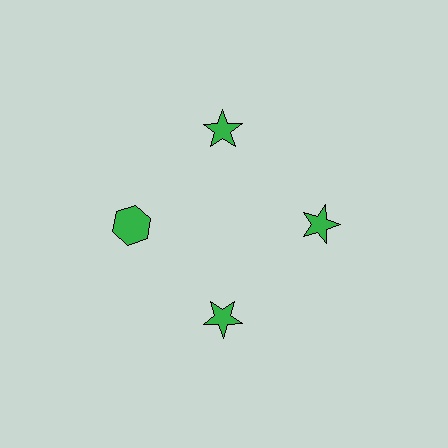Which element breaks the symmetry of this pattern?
The green hexagon at roughly the 9 o'clock position breaks the symmetry. All other shapes are green stars.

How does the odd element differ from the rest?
It has a different shape: hexagon instead of star.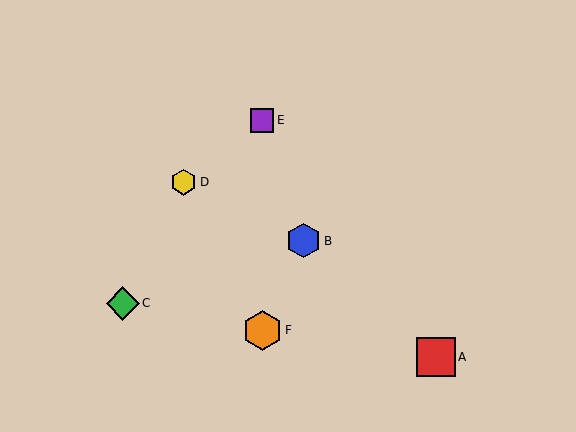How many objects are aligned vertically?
2 objects (E, F) are aligned vertically.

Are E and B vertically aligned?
No, E is at x≈262 and B is at x≈303.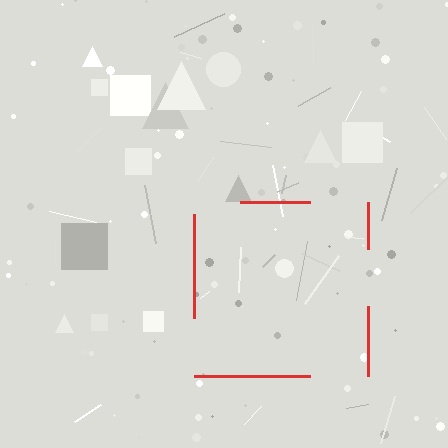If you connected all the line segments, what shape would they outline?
They would outline a square.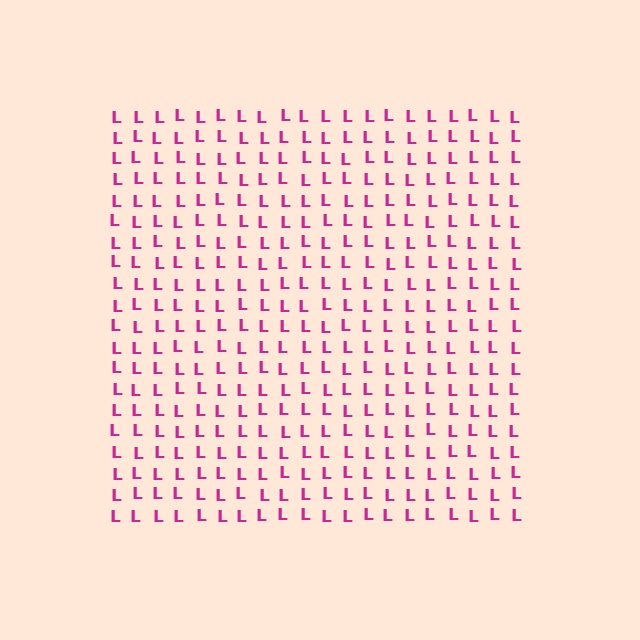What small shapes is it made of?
It is made of small letter L's.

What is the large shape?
The large shape is a square.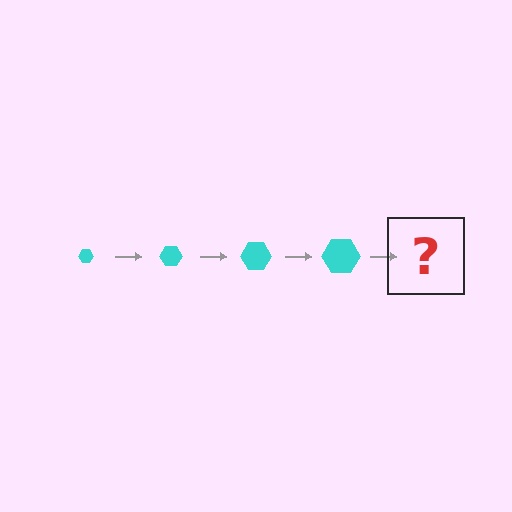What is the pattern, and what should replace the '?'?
The pattern is that the hexagon gets progressively larger each step. The '?' should be a cyan hexagon, larger than the previous one.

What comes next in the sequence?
The next element should be a cyan hexagon, larger than the previous one.